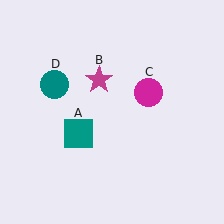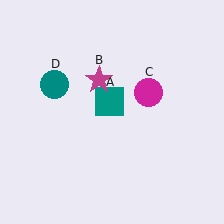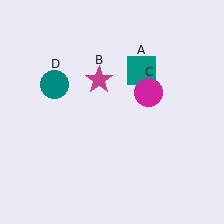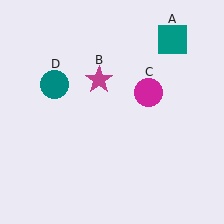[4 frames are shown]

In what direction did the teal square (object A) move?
The teal square (object A) moved up and to the right.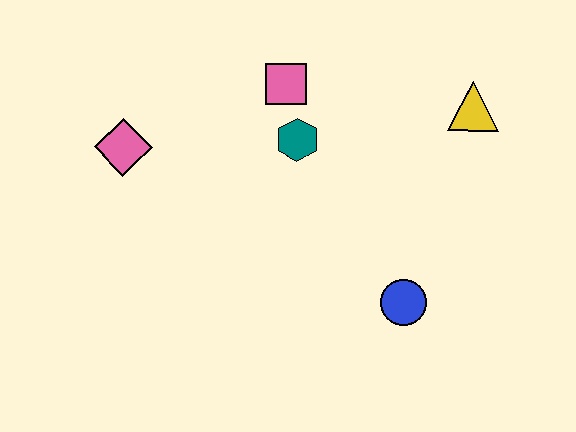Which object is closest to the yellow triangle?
The teal hexagon is closest to the yellow triangle.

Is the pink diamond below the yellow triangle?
Yes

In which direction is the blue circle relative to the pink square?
The blue circle is below the pink square.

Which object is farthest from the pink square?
The blue circle is farthest from the pink square.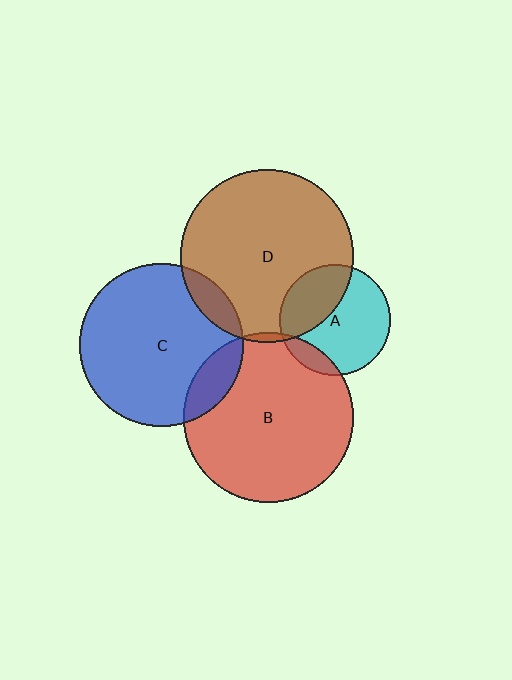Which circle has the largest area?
Circle D (brown).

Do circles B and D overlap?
Yes.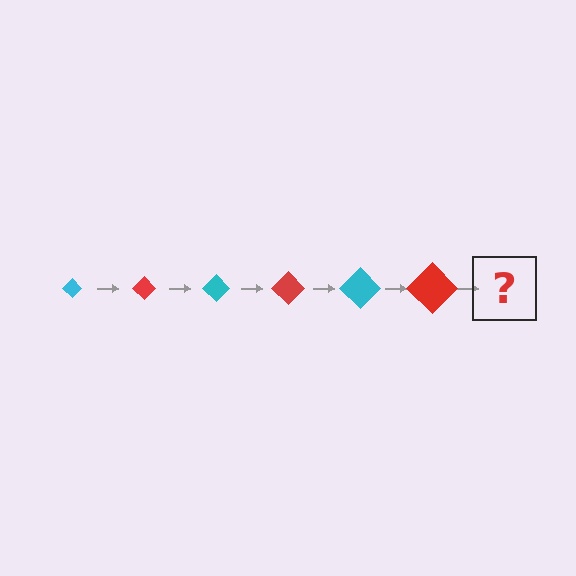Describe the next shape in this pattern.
It should be a cyan diamond, larger than the previous one.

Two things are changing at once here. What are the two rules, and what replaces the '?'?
The two rules are that the diamond grows larger each step and the color cycles through cyan and red. The '?' should be a cyan diamond, larger than the previous one.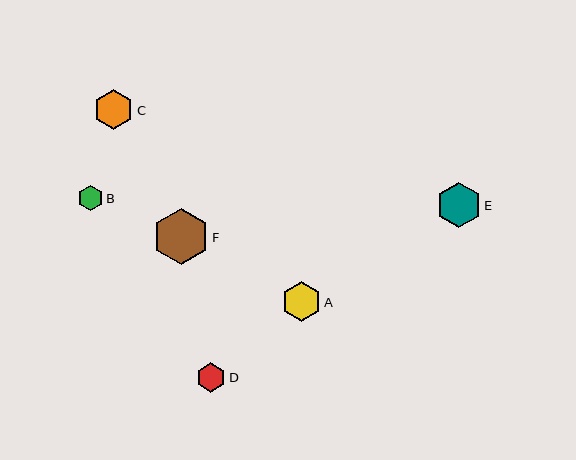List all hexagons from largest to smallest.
From largest to smallest: F, E, C, A, D, B.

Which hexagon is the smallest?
Hexagon B is the smallest with a size of approximately 25 pixels.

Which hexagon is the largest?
Hexagon F is the largest with a size of approximately 56 pixels.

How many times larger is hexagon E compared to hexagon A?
Hexagon E is approximately 1.1 times the size of hexagon A.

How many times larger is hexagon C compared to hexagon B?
Hexagon C is approximately 1.6 times the size of hexagon B.